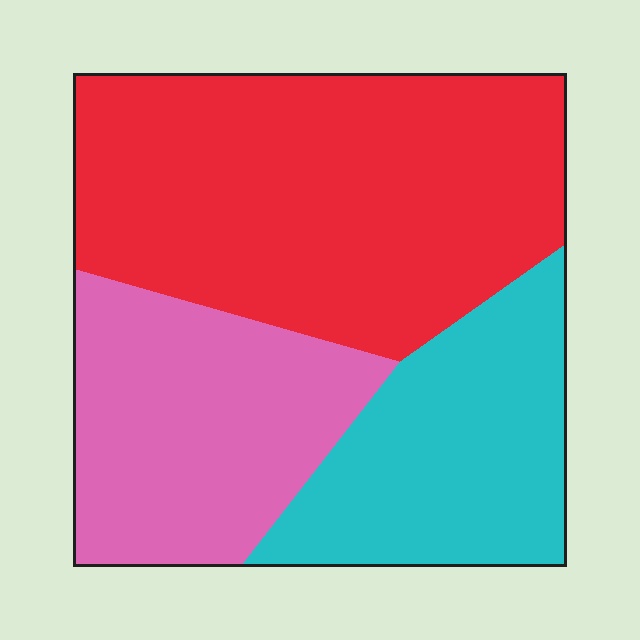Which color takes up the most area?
Red, at roughly 50%.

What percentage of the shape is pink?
Pink covers around 25% of the shape.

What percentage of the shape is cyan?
Cyan covers 25% of the shape.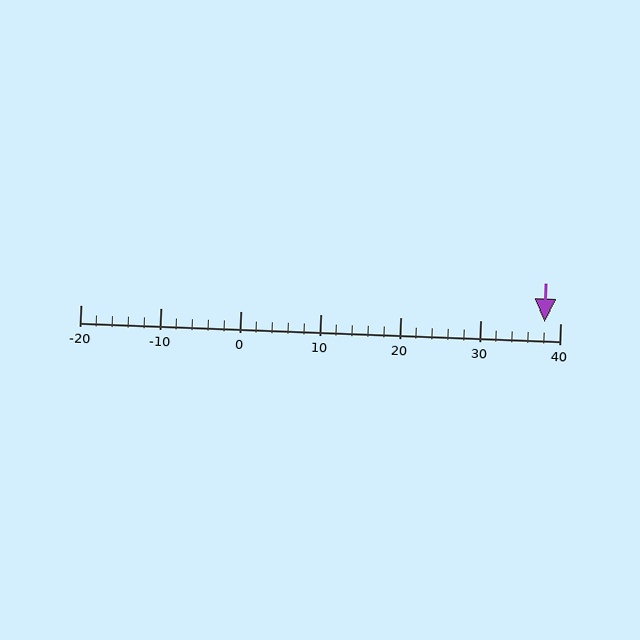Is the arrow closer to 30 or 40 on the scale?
The arrow is closer to 40.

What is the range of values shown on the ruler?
The ruler shows values from -20 to 40.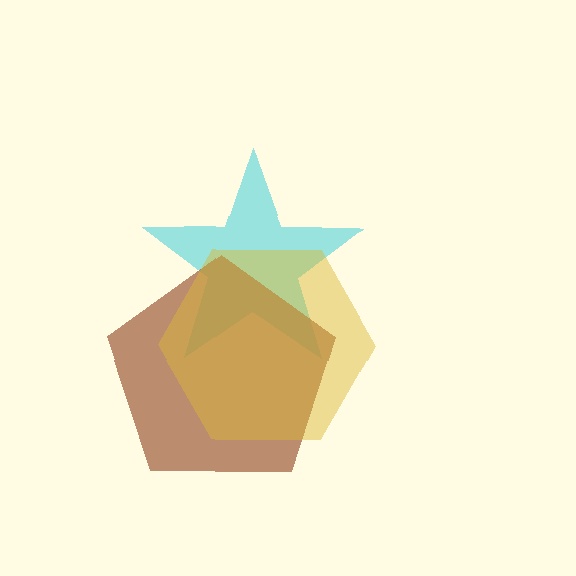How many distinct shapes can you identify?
There are 3 distinct shapes: a cyan star, a brown pentagon, a yellow hexagon.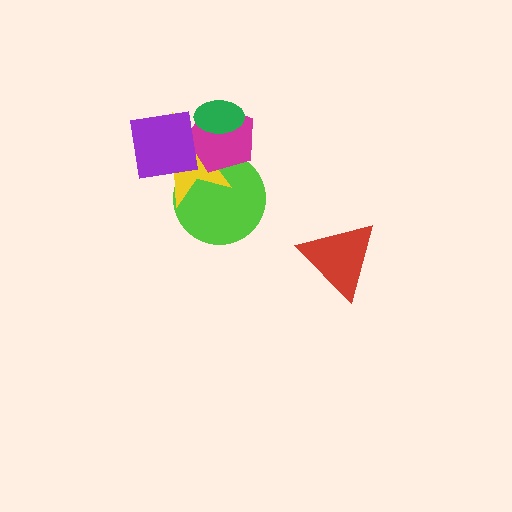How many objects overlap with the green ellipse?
2 objects overlap with the green ellipse.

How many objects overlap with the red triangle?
0 objects overlap with the red triangle.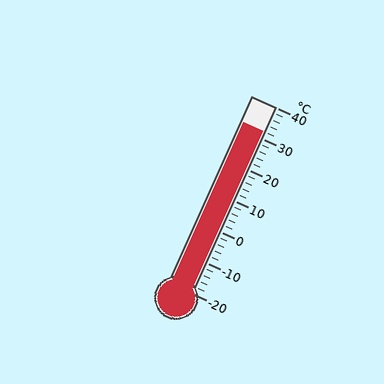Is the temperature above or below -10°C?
The temperature is above -10°C.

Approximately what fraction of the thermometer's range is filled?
The thermometer is filled to approximately 85% of its range.